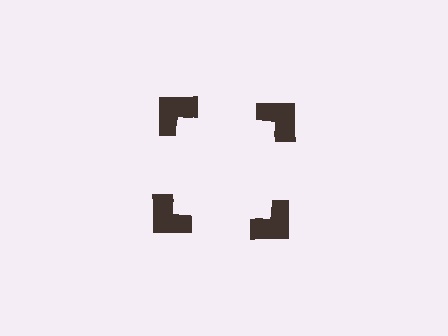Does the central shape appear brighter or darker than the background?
It typically appears slightly brighter than the background, even though no actual brightness change is drawn.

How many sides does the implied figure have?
4 sides.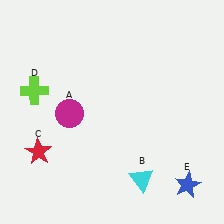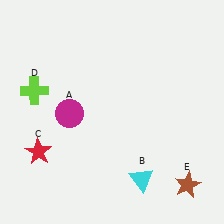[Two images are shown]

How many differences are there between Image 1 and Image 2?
There is 1 difference between the two images.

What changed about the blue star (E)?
In Image 1, E is blue. In Image 2, it changed to brown.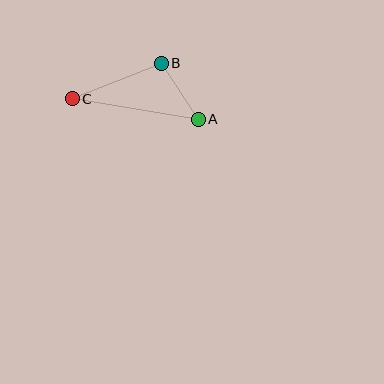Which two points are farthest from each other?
Points A and C are farthest from each other.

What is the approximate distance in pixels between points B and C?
The distance between B and C is approximately 96 pixels.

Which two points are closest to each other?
Points A and B are closest to each other.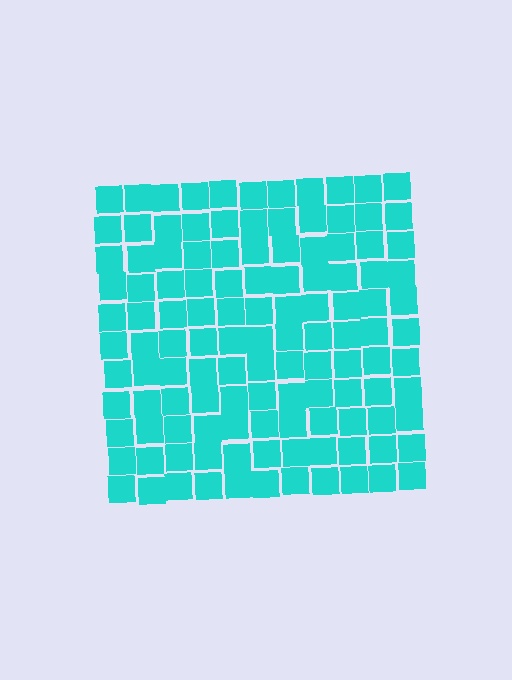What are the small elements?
The small elements are squares.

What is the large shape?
The large shape is a square.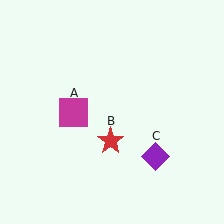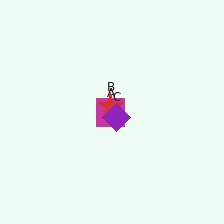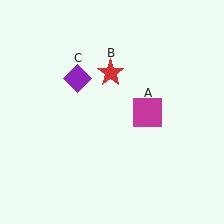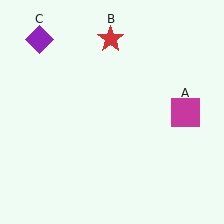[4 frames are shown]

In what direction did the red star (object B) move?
The red star (object B) moved up.